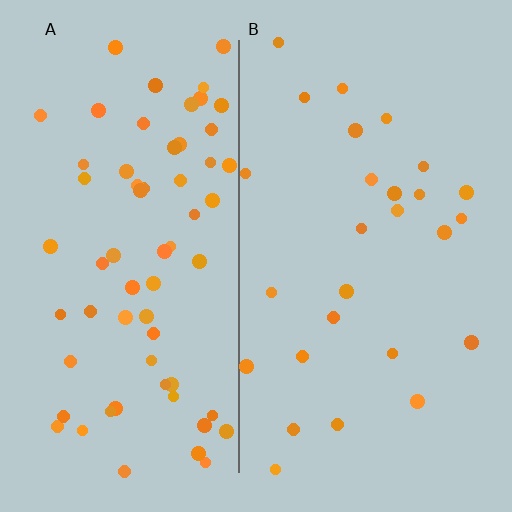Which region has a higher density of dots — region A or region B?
A (the left).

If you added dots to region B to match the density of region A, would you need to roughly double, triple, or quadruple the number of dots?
Approximately double.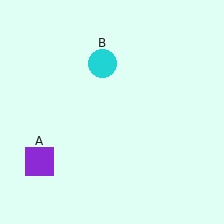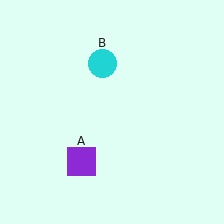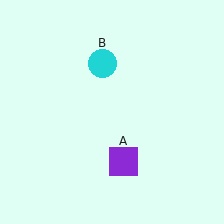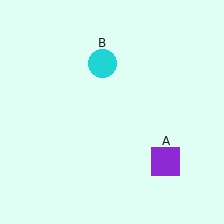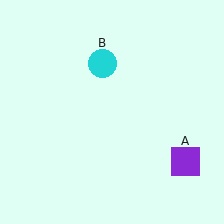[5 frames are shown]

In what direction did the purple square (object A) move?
The purple square (object A) moved right.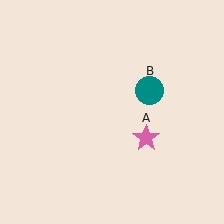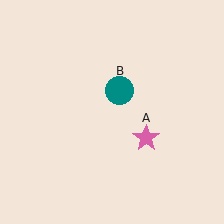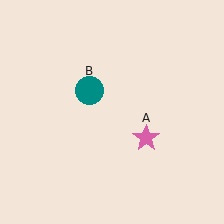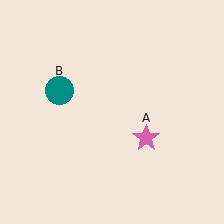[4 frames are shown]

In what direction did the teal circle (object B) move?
The teal circle (object B) moved left.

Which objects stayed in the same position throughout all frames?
Pink star (object A) remained stationary.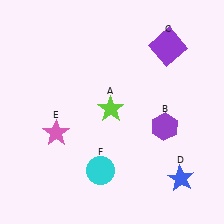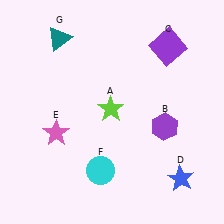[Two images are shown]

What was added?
A teal triangle (G) was added in Image 2.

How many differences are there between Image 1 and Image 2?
There is 1 difference between the two images.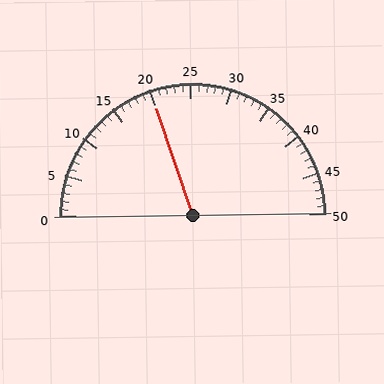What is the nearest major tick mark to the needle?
The nearest major tick mark is 20.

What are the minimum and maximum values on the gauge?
The gauge ranges from 0 to 50.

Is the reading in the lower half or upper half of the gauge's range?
The reading is in the lower half of the range (0 to 50).